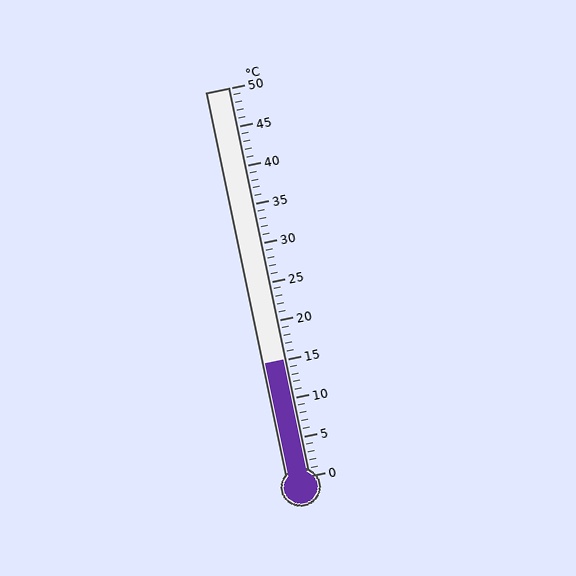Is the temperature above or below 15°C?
The temperature is at 15°C.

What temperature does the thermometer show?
The thermometer shows approximately 15°C.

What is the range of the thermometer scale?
The thermometer scale ranges from 0°C to 50°C.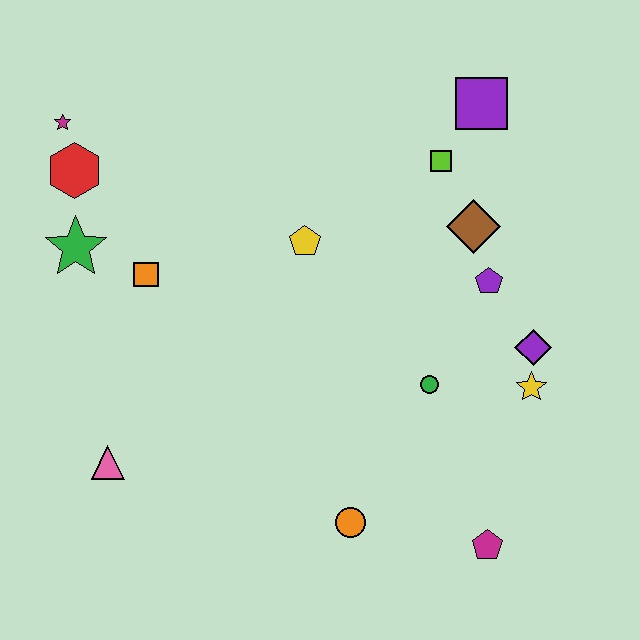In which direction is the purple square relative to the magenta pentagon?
The purple square is above the magenta pentagon.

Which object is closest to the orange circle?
The magenta pentagon is closest to the orange circle.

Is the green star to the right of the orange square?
No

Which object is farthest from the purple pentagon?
The magenta star is farthest from the purple pentagon.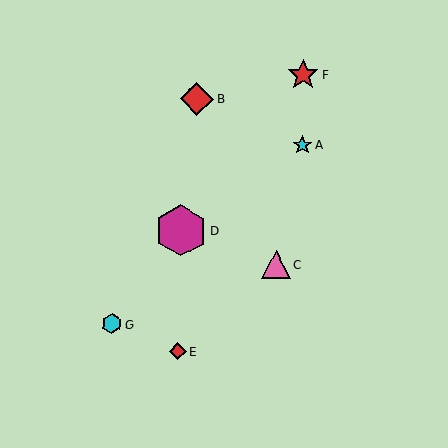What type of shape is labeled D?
Shape D is a magenta hexagon.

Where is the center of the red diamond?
The center of the red diamond is at (197, 99).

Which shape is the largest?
The magenta hexagon (labeled D) is the largest.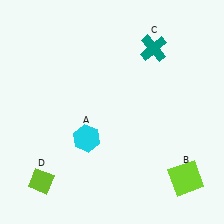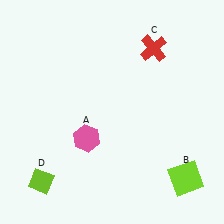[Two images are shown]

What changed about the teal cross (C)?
In Image 1, C is teal. In Image 2, it changed to red.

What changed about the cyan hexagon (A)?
In Image 1, A is cyan. In Image 2, it changed to pink.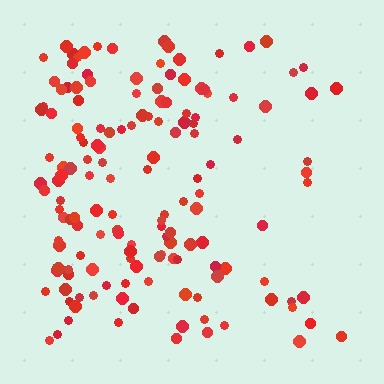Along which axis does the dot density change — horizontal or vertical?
Horizontal.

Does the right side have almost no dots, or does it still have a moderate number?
Still a moderate number, just noticeably fewer than the left.